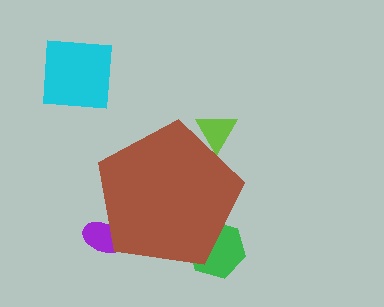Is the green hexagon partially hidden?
Yes, the green hexagon is partially hidden behind the brown pentagon.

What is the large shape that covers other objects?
A brown pentagon.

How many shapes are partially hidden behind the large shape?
3 shapes are partially hidden.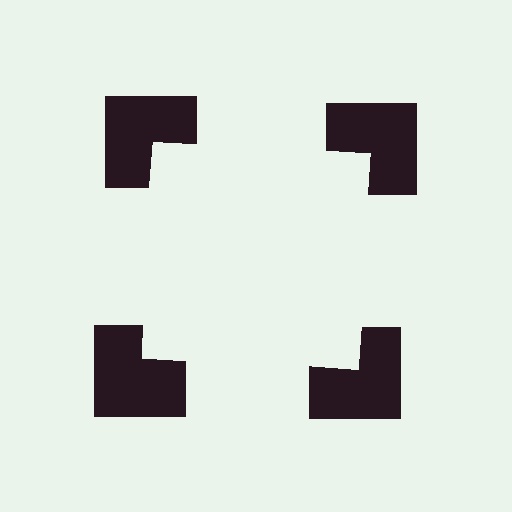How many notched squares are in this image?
There are 4 — one at each vertex of the illusory square.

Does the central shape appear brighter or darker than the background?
It typically appears slightly brighter than the background, even though no actual brightness change is drawn.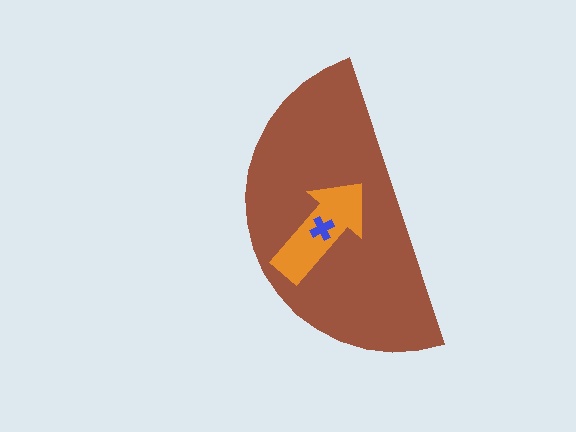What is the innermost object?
The blue cross.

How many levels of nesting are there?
3.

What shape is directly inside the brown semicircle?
The orange arrow.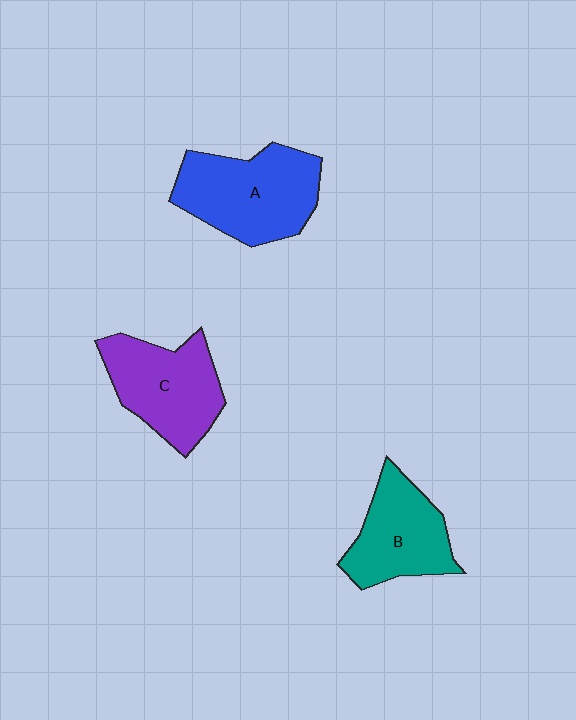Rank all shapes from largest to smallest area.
From largest to smallest: A (blue), C (purple), B (teal).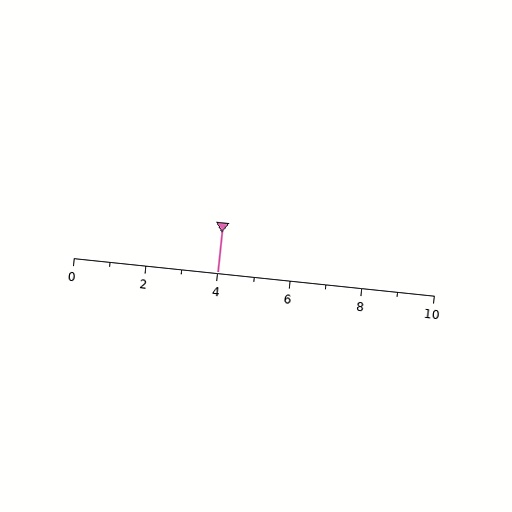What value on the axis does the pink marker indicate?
The marker indicates approximately 4.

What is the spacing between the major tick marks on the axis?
The major ticks are spaced 2 apart.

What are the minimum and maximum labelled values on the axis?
The axis runs from 0 to 10.